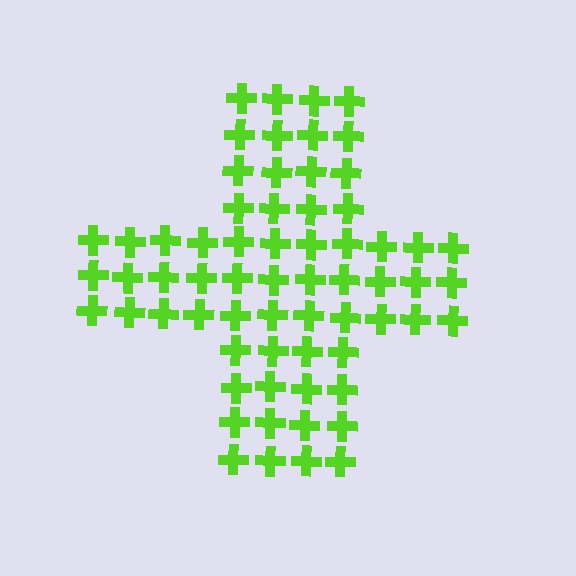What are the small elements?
The small elements are crosses.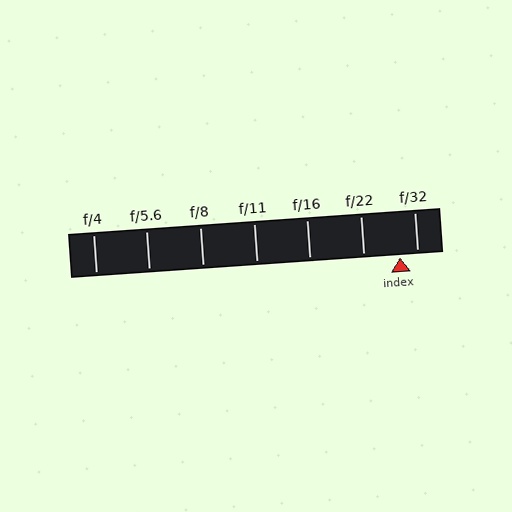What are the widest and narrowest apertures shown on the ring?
The widest aperture shown is f/4 and the narrowest is f/32.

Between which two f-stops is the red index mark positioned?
The index mark is between f/22 and f/32.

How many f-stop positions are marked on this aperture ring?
There are 7 f-stop positions marked.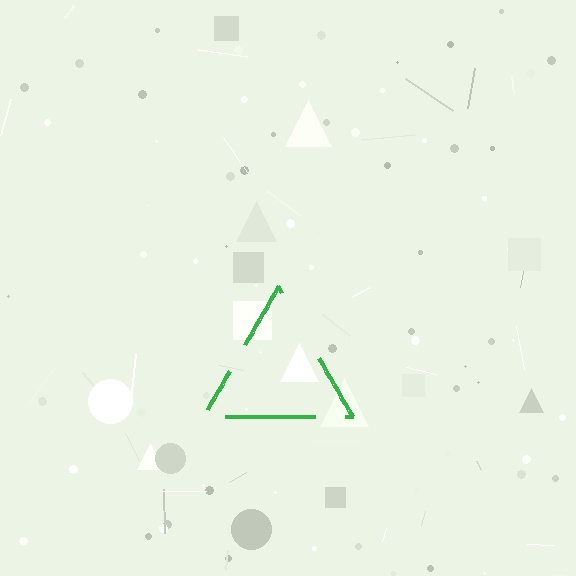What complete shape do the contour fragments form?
The contour fragments form a triangle.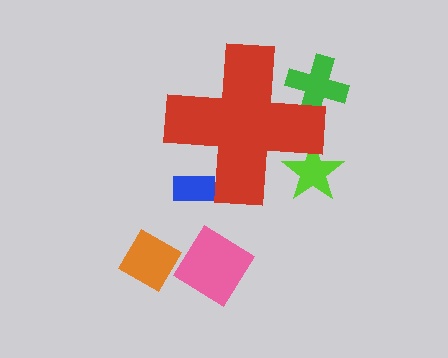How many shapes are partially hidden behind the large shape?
3 shapes are partially hidden.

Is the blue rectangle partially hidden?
Yes, the blue rectangle is partially hidden behind the red cross.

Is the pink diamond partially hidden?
No, the pink diamond is fully visible.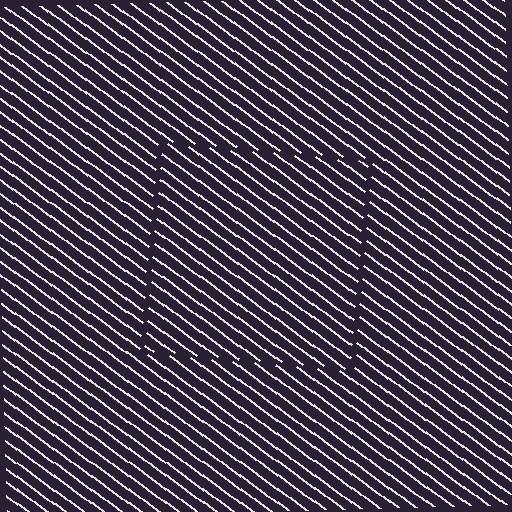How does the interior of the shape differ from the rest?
The interior of the shape contains the same grating, shifted by half a period — the contour is defined by the phase discontinuity where line-ends from the inner and outer gratings abut.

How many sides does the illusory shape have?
4 sides — the line-ends trace a square.